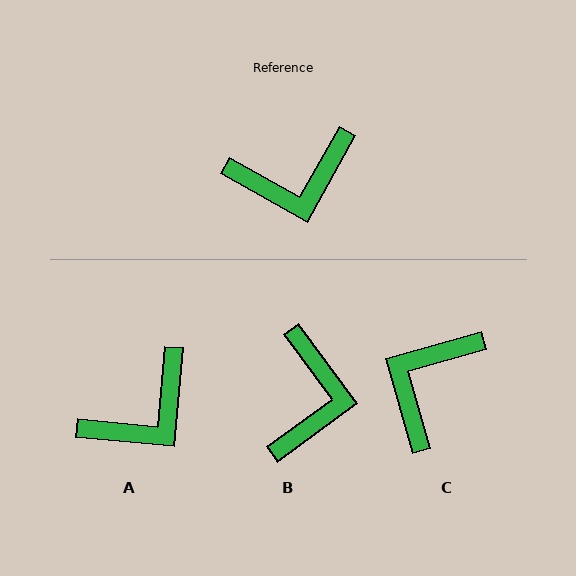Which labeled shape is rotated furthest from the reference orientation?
C, about 135 degrees away.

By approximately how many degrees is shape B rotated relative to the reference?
Approximately 65 degrees counter-clockwise.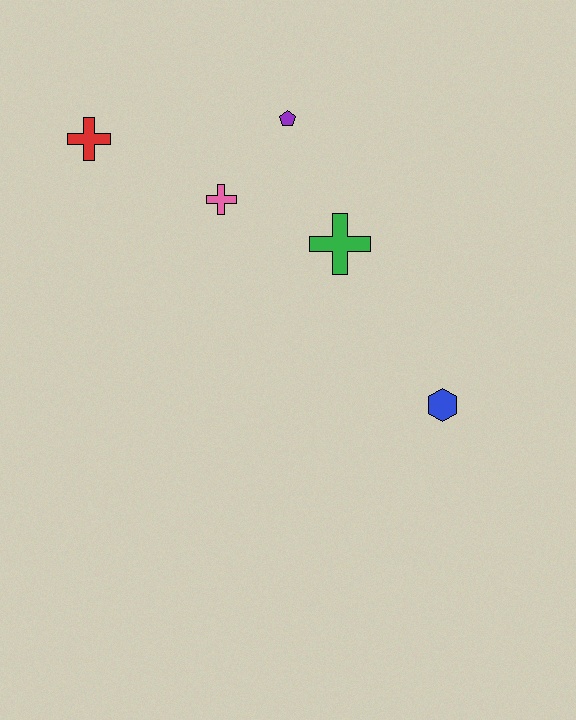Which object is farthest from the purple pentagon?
The blue hexagon is farthest from the purple pentagon.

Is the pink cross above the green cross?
Yes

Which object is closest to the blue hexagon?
The green cross is closest to the blue hexagon.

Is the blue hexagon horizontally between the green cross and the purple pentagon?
No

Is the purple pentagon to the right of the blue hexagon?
No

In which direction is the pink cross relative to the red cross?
The pink cross is to the right of the red cross.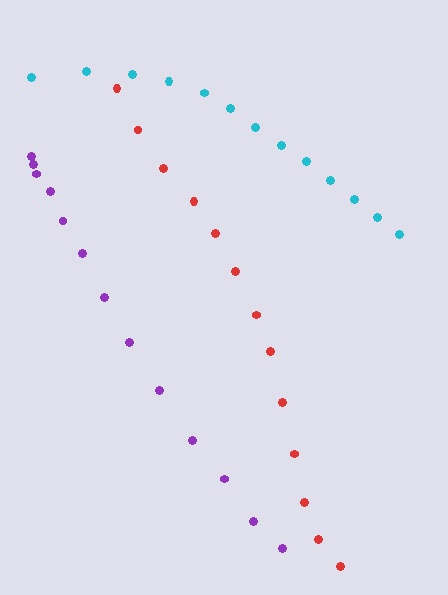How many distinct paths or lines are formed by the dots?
There are 3 distinct paths.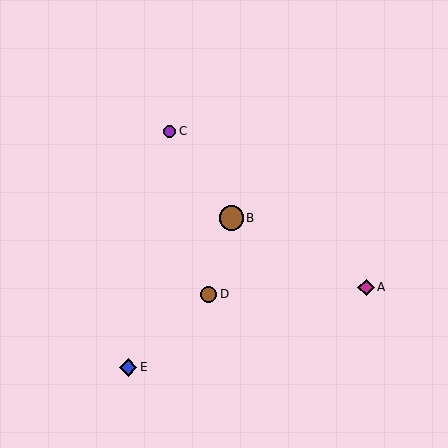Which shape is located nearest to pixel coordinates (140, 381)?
The blue diamond (labeled E) at (128, 367) is nearest to that location.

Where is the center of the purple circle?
The center of the purple circle is at (170, 131).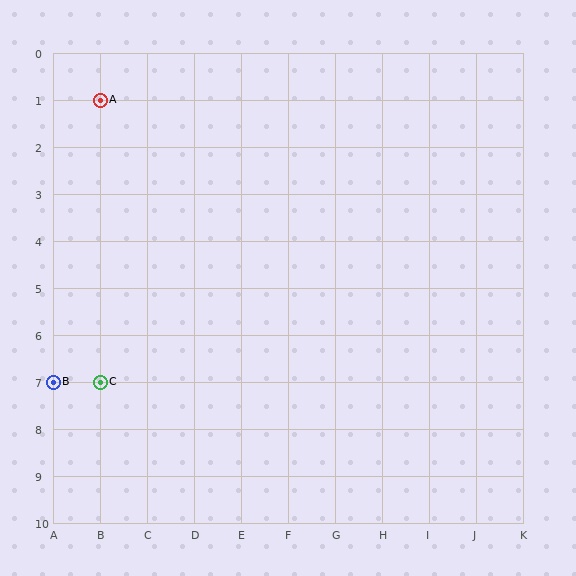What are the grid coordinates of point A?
Point A is at grid coordinates (B, 1).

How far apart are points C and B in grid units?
Points C and B are 1 column apart.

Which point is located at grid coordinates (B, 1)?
Point A is at (B, 1).